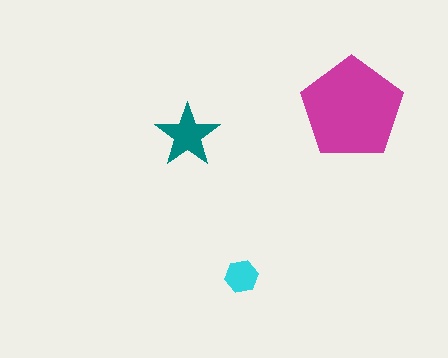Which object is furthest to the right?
The magenta pentagon is rightmost.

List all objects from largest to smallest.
The magenta pentagon, the teal star, the cyan hexagon.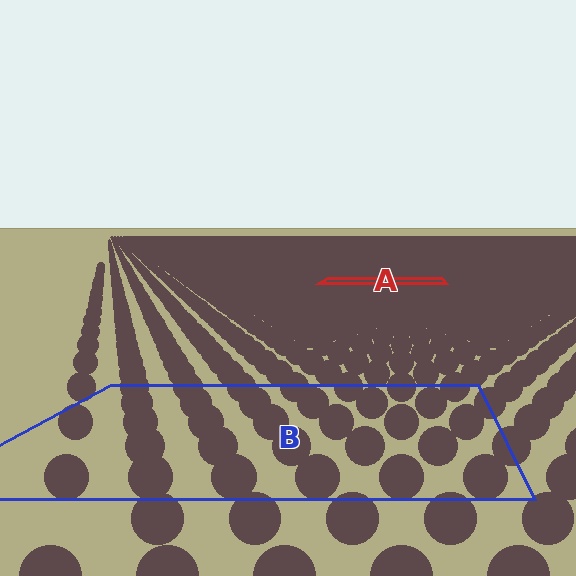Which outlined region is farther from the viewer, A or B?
Region A is farther from the viewer — the texture elements inside it appear smaller and more densely packed.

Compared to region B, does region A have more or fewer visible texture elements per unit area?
Region A has more texture elements per unit area — they are packed more densely because it is farther away.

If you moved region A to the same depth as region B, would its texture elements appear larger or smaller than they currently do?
They would appear larger. At a closer depth, the same texture elements are projected at a bigger on-screen size.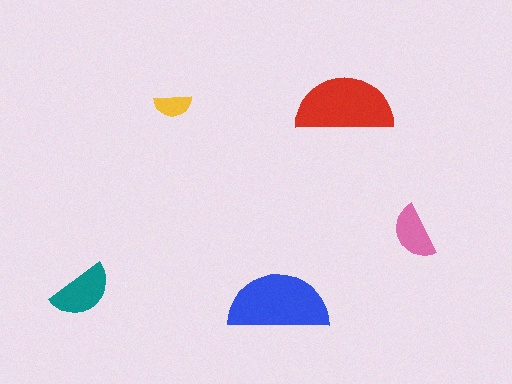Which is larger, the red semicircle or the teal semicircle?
The red one.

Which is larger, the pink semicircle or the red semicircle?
The red one.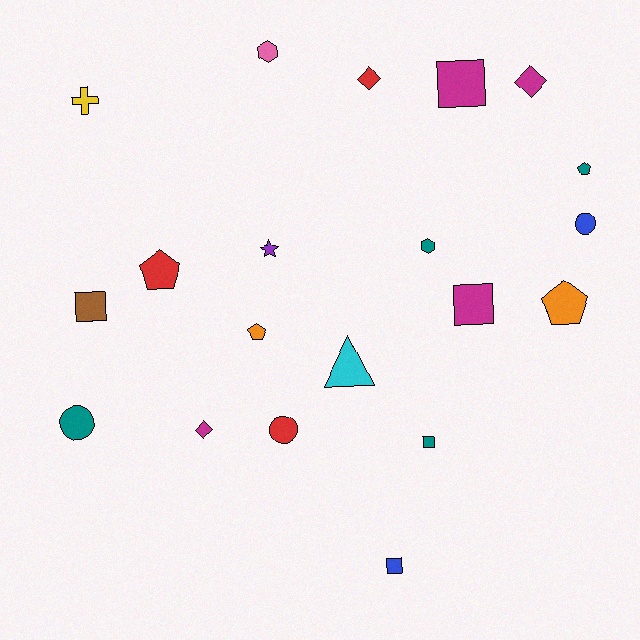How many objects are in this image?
There are 20 objects.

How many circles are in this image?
There are 3 circles.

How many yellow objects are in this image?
There is 1 yellow object.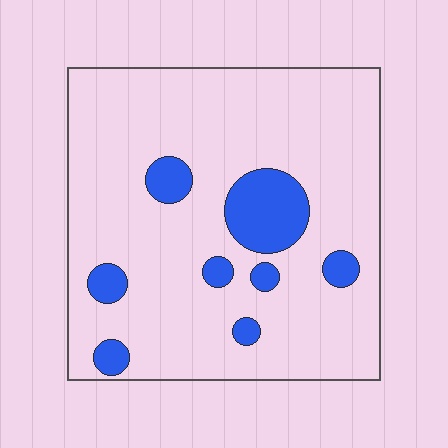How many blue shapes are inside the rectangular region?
8.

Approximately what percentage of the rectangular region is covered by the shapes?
Approximately 15%.